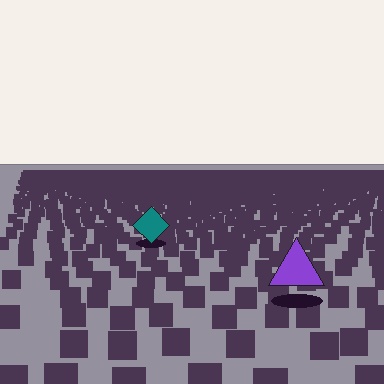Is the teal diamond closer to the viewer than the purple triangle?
No. The purple triangle is closer — you can tell from the texture gradient: the ground texture is coarser near it.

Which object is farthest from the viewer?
The teal diamond is farthest from the viewer. It appears smaller and the ground texture around it is denser.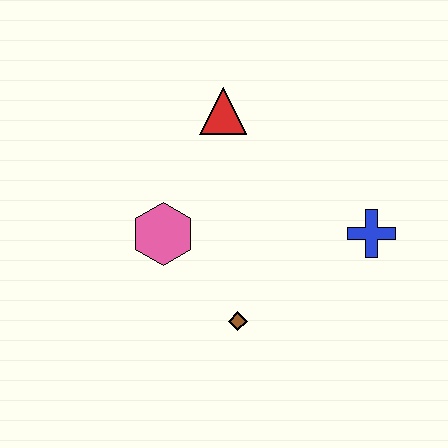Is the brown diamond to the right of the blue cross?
No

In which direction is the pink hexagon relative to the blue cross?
The pink hexagon is to the left of the blue cross.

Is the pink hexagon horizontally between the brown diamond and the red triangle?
No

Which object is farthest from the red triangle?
The brown diamond is farthest from the red triangle.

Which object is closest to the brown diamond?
The pink hexagon is closest to the brown diamond.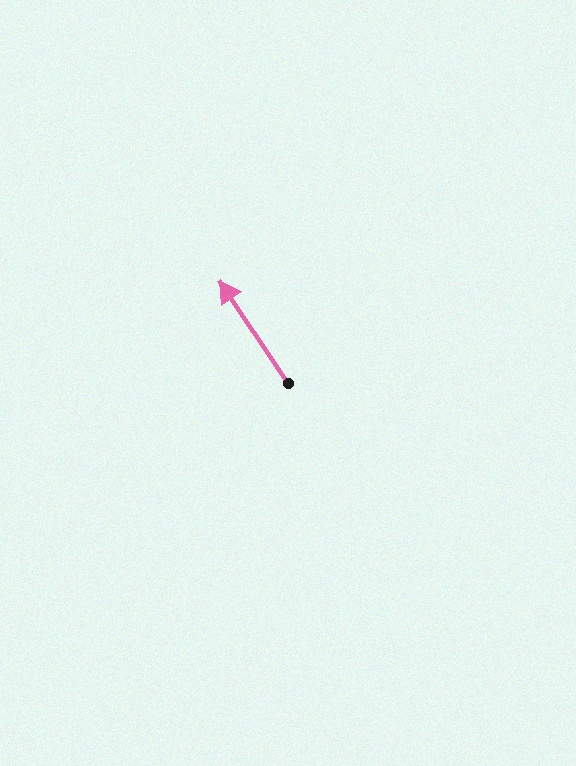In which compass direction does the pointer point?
Northwest.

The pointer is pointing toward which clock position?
Roughly 11 o'clock.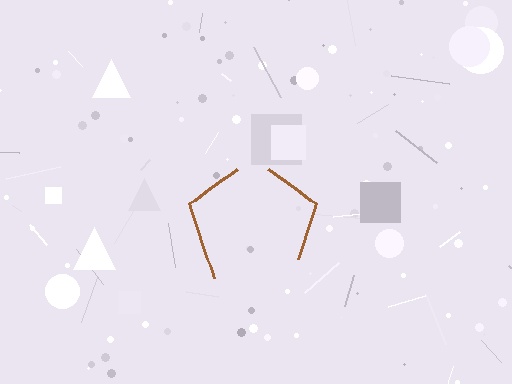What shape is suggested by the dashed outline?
The dashed outline suggests a pentagon.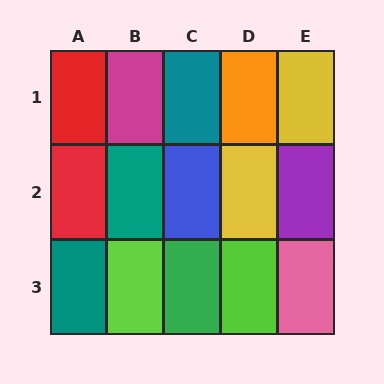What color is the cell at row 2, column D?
Yellow.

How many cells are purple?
1 cell is purple.